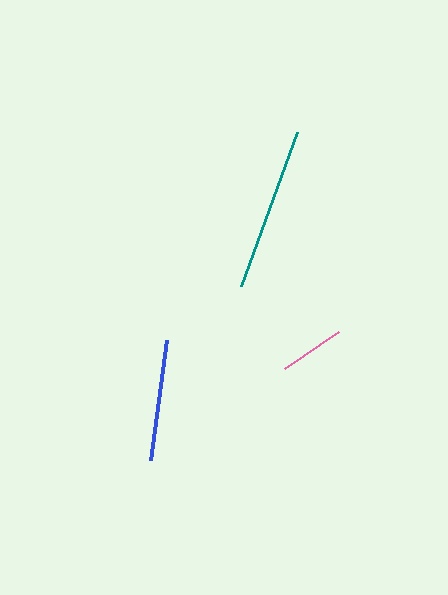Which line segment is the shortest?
The pink line is the shortest at approximately 65 pixels.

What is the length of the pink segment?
The pink segment is approximately 65 pixels long.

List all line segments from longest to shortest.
From longest to shortest: teal, blue, pink.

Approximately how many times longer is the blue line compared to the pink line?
The blue line is approximately 1.9 times the length of the pink line.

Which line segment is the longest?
The teal line is the longest at approximately 164 pixels.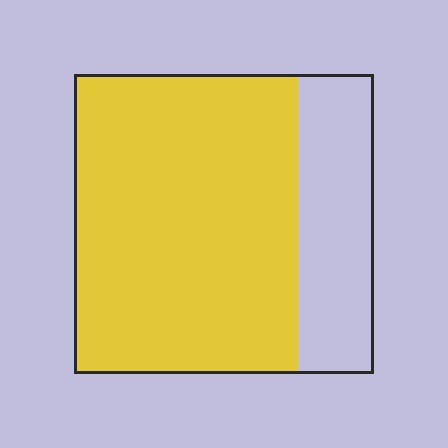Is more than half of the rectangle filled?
Yes.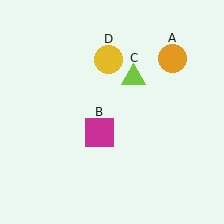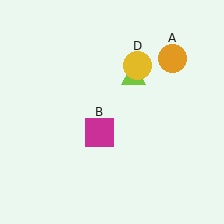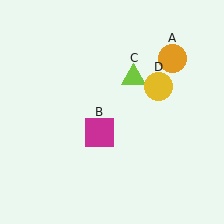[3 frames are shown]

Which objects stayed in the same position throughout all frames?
Orange circle (object A) and magenta square (object B) and lime triangle (object C) remained stationary.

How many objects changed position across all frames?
1 object changed position: yellow circle (object D).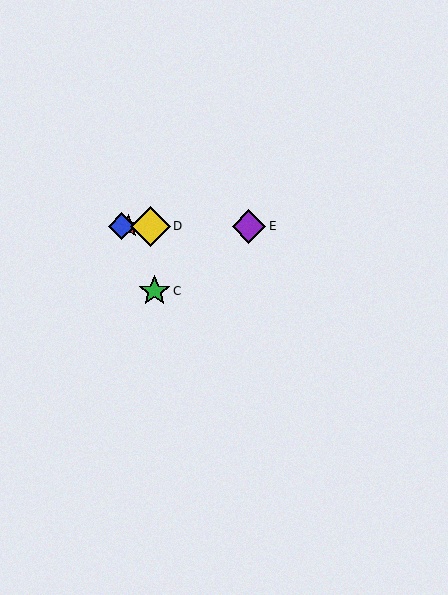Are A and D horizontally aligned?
Yes, both are at y≈226.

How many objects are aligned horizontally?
4 objects (A, B, D, E) are aligned horizontally.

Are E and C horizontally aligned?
No, E is at y≈226 and C is at y≈291.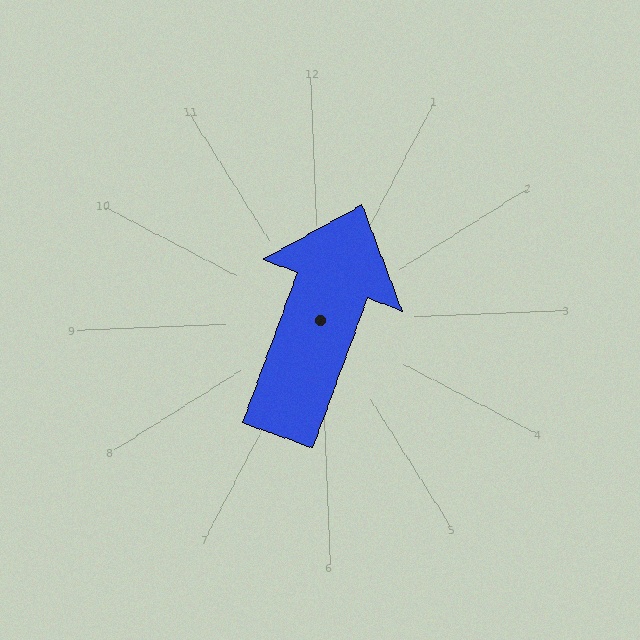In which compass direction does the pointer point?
North.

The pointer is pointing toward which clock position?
Roughly 1 o'clock.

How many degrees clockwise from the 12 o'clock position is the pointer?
Approximately 22 degrees.